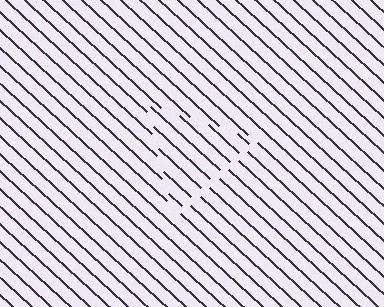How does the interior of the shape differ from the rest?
The interior of the shape contains the same grating, shifted by half a period — the contour is defined by the phase discontinuity where line-ends from the inner and outer gratings abut.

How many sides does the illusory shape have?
3 sides — the line-ends trace a triangle.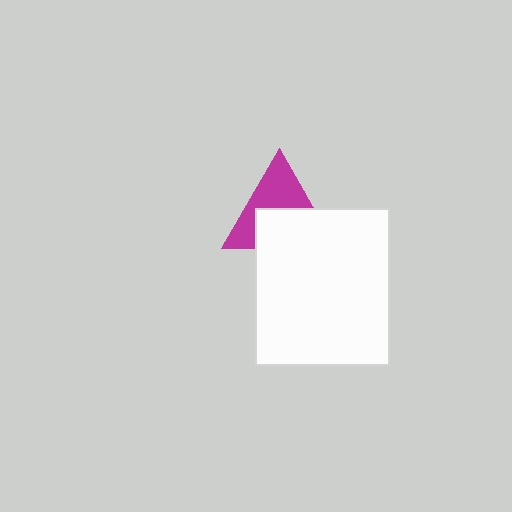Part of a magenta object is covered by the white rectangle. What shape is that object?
It is a triangle.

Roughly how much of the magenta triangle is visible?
About half of it is visible (roughly 51%).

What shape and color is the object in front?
The object in front is a white rectangle.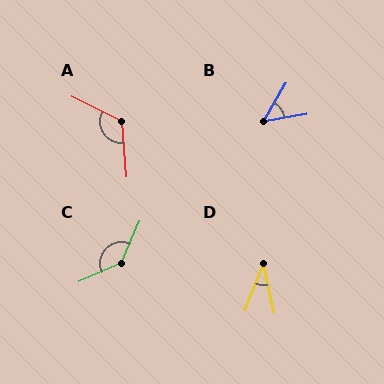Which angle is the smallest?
D, at approximately 34 degrees.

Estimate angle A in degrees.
Approximately 121 degrees.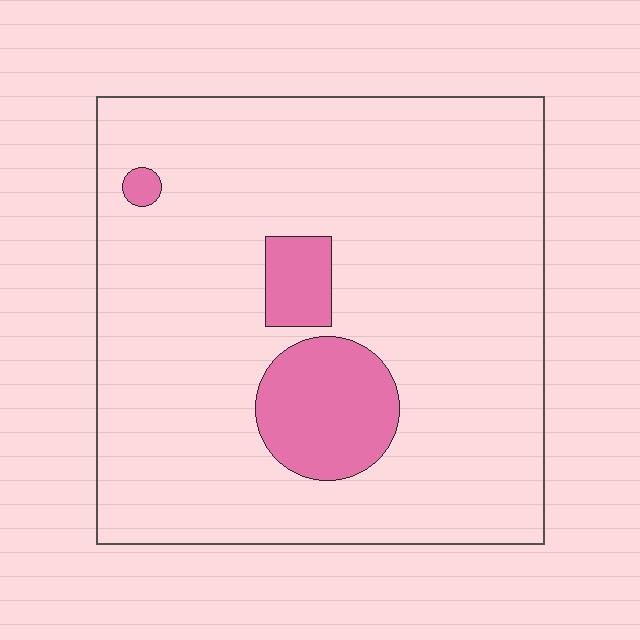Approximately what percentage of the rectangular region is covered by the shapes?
Approximately 10%.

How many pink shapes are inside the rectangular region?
3.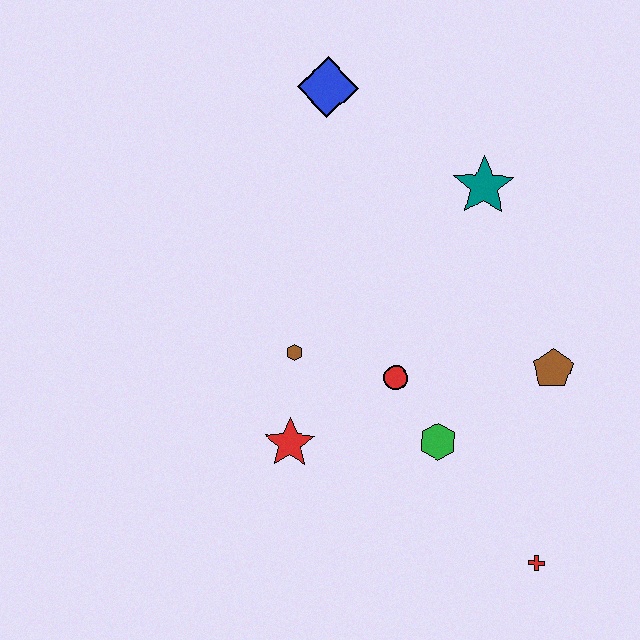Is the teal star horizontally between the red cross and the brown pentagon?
No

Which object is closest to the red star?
The brown hexagon is closest to the red star.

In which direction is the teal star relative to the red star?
The teal star is above the red star.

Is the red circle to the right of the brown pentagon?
No